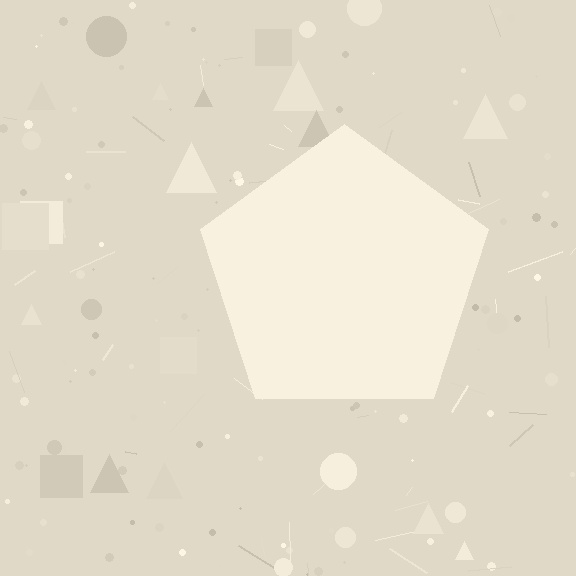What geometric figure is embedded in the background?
A pentagon is embedded in the background.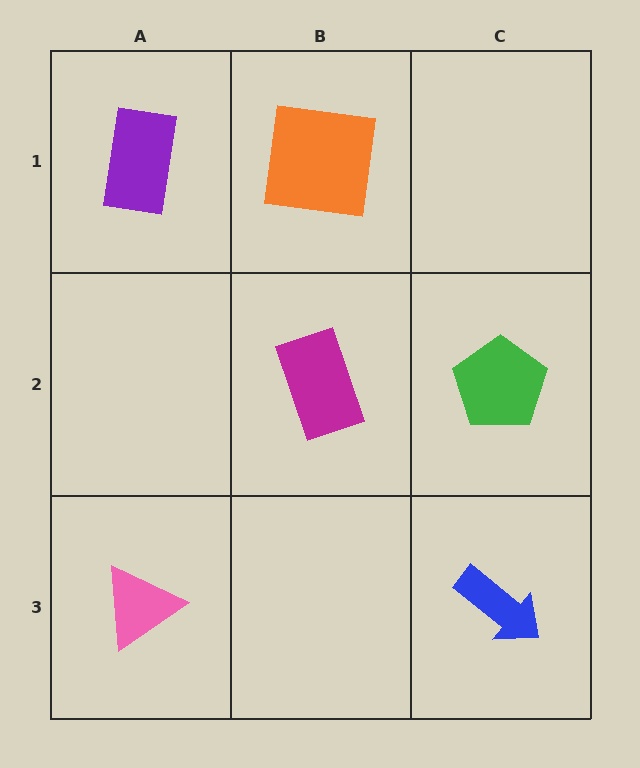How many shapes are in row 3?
2 shapes.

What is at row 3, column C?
A blue arrow.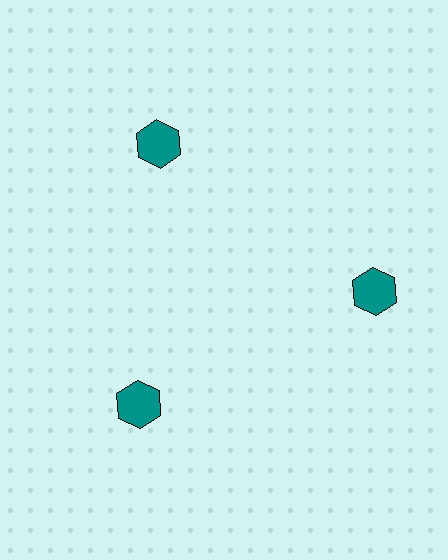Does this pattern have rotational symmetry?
Yes, this pattern has 3-fold rotational symmetry. It looks the same after rotating 120 degrees around the center.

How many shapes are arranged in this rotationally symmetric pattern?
There are 3 shapes, arranged in 3 groups of 1.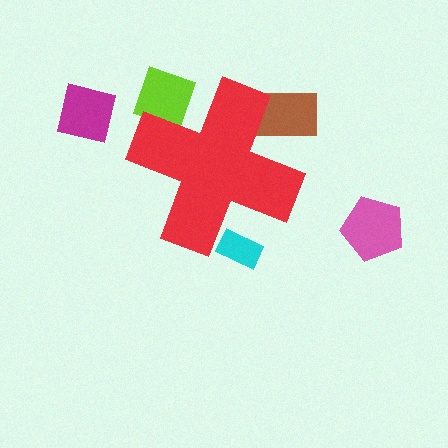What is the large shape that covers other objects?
A red cross.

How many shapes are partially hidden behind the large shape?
3 shapes are partially hidden.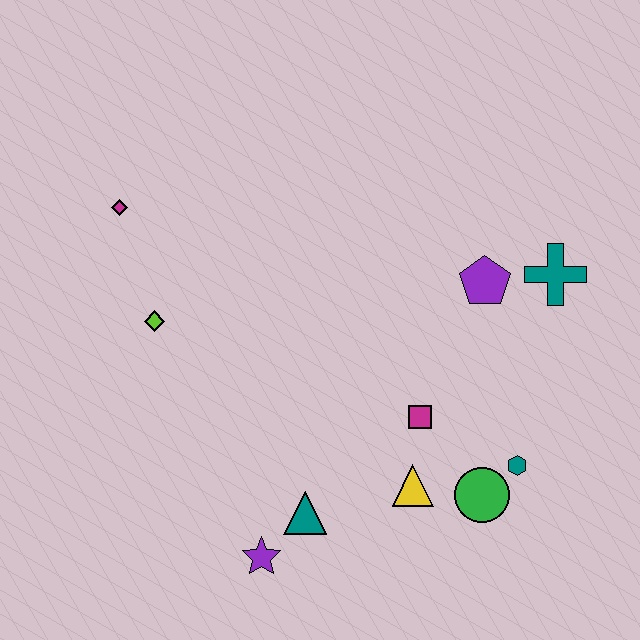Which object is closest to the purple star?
The teal triangle is closest to the purple star.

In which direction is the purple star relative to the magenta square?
The purple star is to the left of the magenta square.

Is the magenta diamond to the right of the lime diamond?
No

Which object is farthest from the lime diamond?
The teal cross is farthest from the lime diamond.